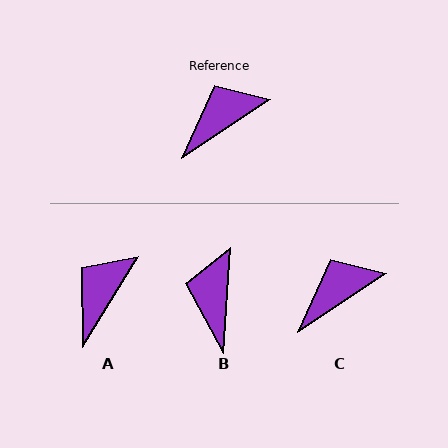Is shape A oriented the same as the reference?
No, it is off by about 25 degrees.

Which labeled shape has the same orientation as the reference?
C.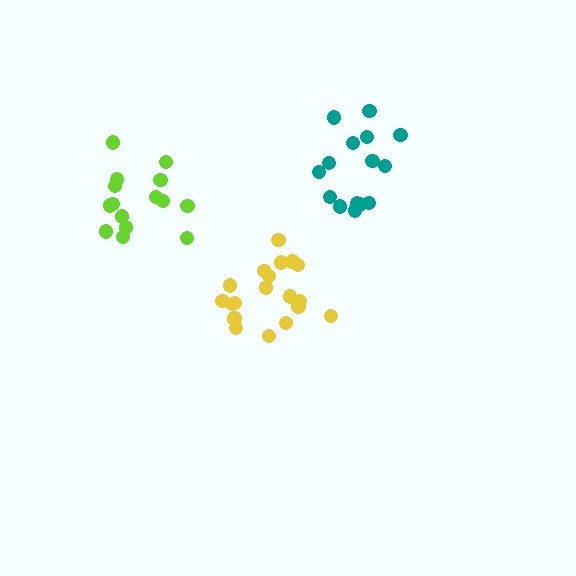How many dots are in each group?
Group 1: 19 dots, Group 2: 15 dots, Group 3: 15 dots (49 total).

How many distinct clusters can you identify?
There are 3 distinct clusters.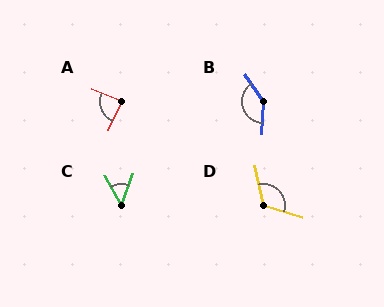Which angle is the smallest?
C, at approximately 48 degrees.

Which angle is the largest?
B, at approximately 143 degrees.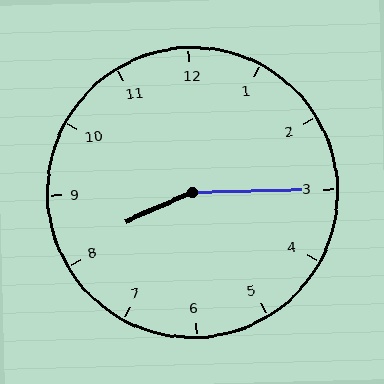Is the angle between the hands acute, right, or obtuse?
It is obtuse.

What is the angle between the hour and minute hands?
Approximately 158 degrees.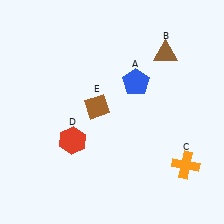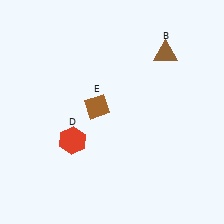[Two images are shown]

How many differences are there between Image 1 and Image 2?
There are 2 differences between the two images.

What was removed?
The blue pentagon (A), the orange cross (C) were removed in Image 2.